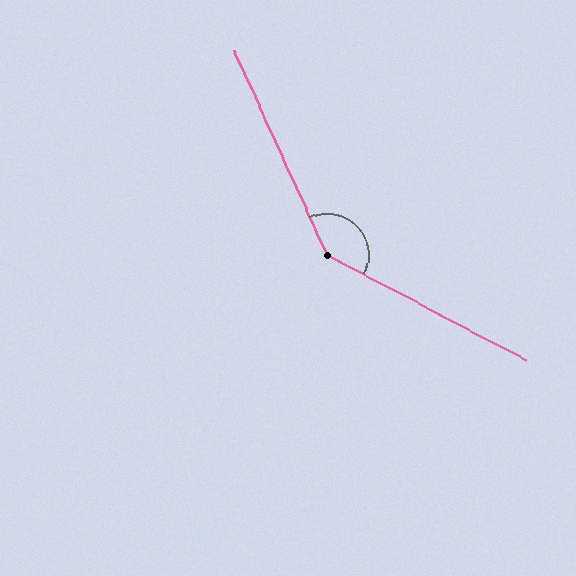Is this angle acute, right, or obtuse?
It is obtuse.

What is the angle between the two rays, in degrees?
Approximately 142 degrees.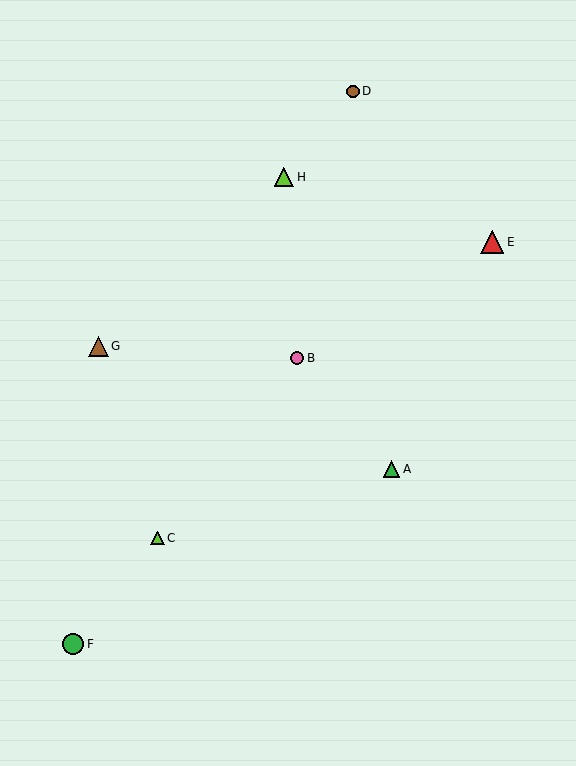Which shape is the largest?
The red triangle (labeled E) is the largest.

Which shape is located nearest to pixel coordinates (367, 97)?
The brown circle (labeled D) at (353, 91) is nearest to that location.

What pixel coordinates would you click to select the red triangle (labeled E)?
Click at (492, 242) to select the red triangle E.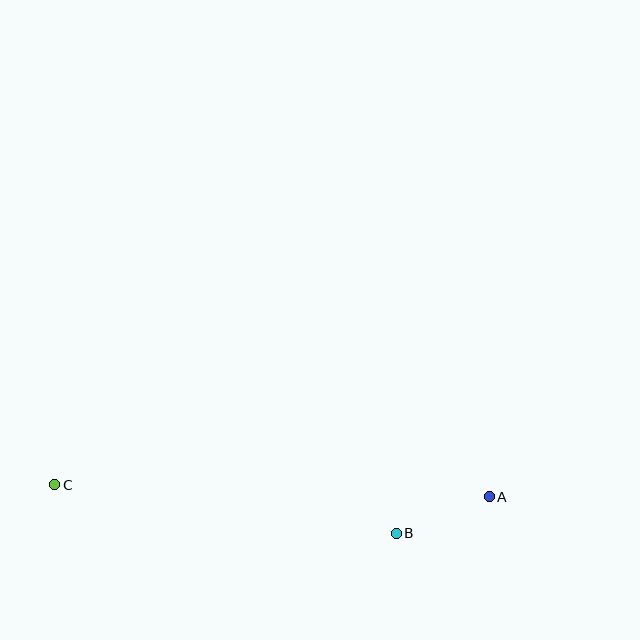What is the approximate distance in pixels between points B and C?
The distance between B and C is approximately 345 pixels.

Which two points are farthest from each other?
Points A and C are farthest from each other.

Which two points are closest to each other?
Points A and B are closest to each other.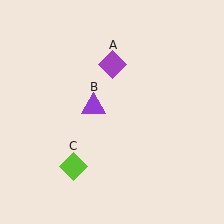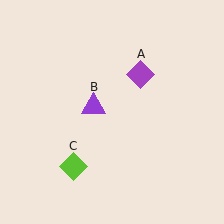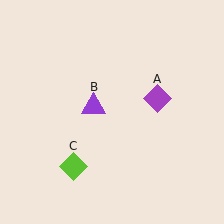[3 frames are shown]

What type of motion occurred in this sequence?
The purple diamond (object A) rotated clockwise around the center of the scene.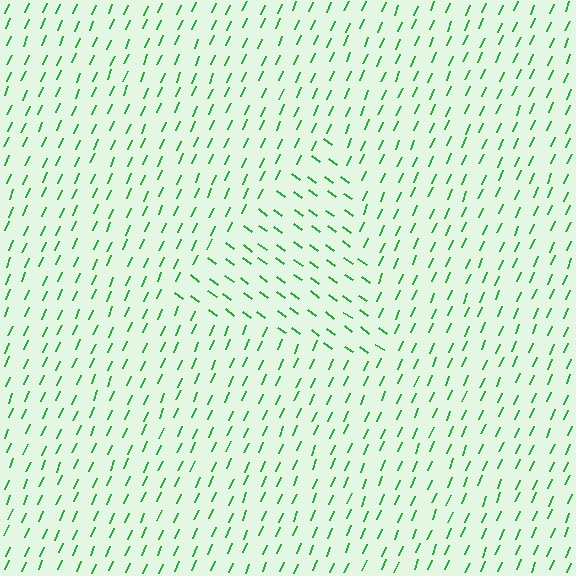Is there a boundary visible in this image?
Yes, there is a texture boundary formed by a change in line orientation.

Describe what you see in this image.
The image is filled with small green line segments. A triangle region in the image has lines oriented differently from the surrounding lines, creating a visible texture boundary.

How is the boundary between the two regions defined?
The boundary is defined purely by a change in line orientation (approximately 77 degrees difference). All lines are the same color and thickness.